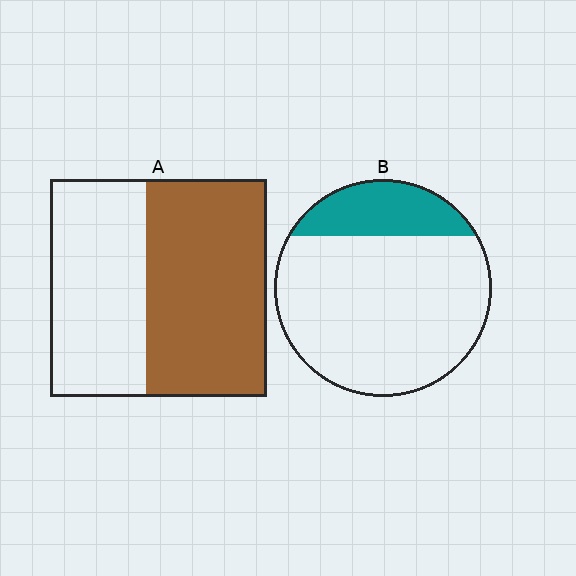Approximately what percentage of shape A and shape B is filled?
A is approximately 55% and B is approximately 20%.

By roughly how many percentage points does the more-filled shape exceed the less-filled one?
By roughly 35 percentage points (A over B).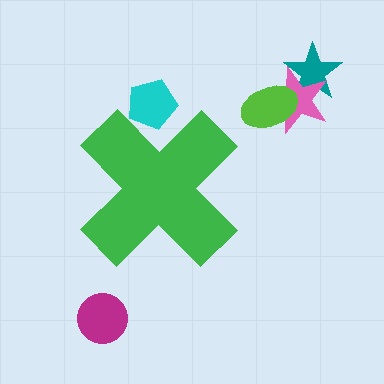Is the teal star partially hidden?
No, the teal star is fully visible.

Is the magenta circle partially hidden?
No, the magenta circle is fully visible.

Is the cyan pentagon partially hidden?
Yes, the cyan pentagon is partially hidden behind the green cross.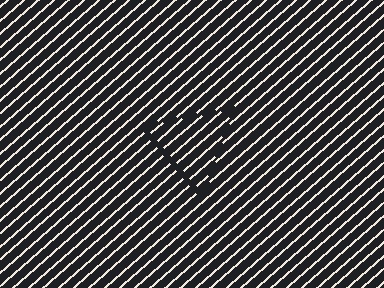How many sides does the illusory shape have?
3 sides — the line-ends trace a triangle.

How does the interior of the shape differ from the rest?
The interior of the shape contains the same grating, shifted by half a period — the contour is defined by the phase discontinuity where line-ends from the inner and outer gratings abut.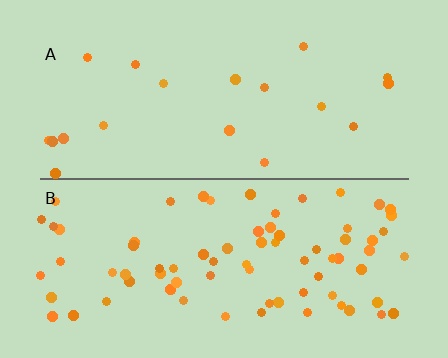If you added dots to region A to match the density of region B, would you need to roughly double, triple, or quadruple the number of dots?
Approximately quadruple.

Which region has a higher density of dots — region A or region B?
B (the bottom).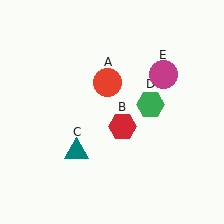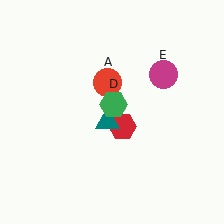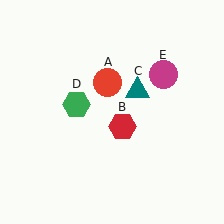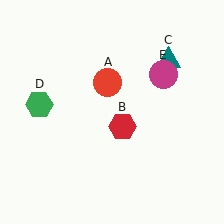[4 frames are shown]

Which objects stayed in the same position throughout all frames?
Red circle (object A) and red hexagon (object B) and magenta circle (object E) remained stationary.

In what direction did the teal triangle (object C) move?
The teal triangle (object C) moved up and to the right.